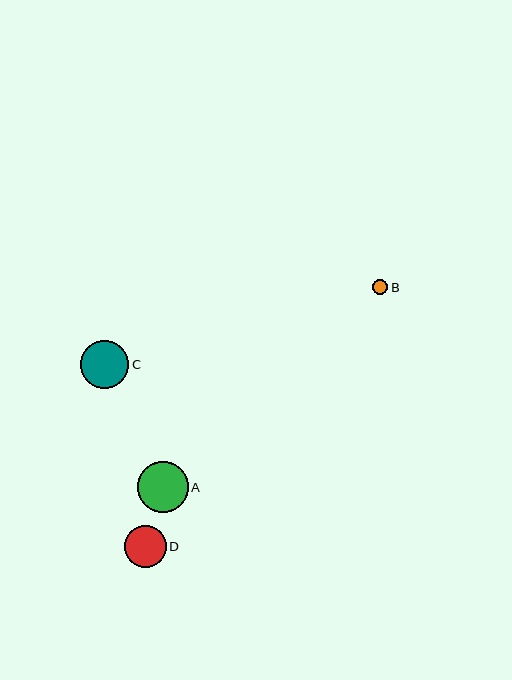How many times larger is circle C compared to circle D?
Circle C is approximately 1.2 times the size of circle D.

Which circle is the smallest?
Circle B is the smallest with a size of approximately 15 pixels.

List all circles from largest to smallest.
From largest to smallest: A, C, D, B.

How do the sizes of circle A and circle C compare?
Circle A and circle C are approximately the same size.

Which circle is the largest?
Circle A is the largest with a size of approximately 51 pixels.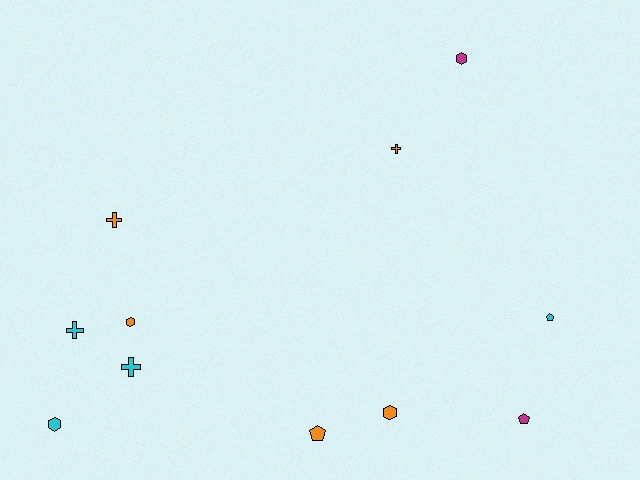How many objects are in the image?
There are 11 objects.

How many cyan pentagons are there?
There is 1 cyan pentagon.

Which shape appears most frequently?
Hexagon, with 4 objects.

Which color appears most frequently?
Orange, with 5 objects.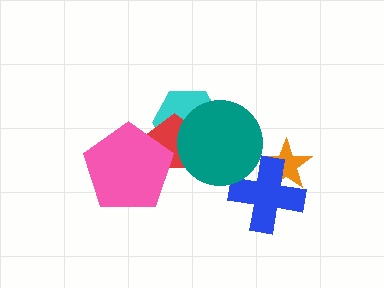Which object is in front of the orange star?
The blue cross is in front of the orange star.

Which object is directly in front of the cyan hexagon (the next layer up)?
The red pentagon is directly in front of the cyan hexagon.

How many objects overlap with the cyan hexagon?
2 objects overlap with the cyan hexagon.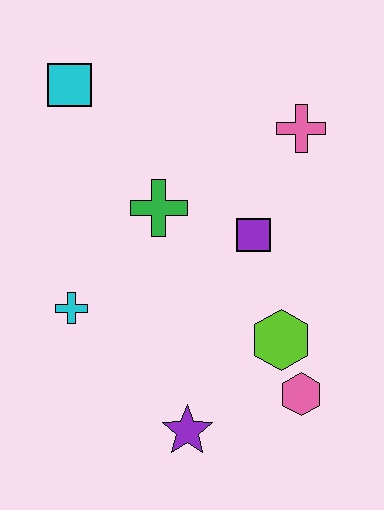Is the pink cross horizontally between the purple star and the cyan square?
No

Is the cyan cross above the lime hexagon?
Yes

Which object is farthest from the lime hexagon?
The cyan square is farthest from the lime hexagon.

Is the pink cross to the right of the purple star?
Yes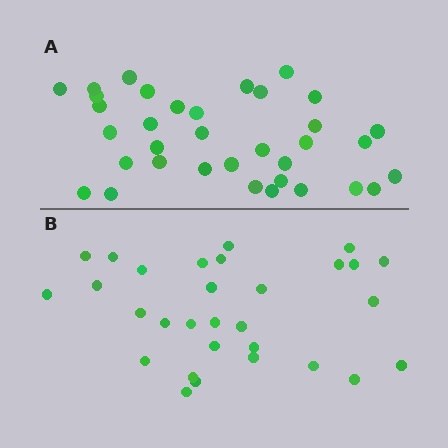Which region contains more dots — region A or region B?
Region A (the top region) has more dots.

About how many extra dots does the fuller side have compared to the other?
Region A has about 5 more dots than region B.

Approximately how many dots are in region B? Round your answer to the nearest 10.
About 30 dots.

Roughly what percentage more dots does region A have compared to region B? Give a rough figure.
About 15% more.